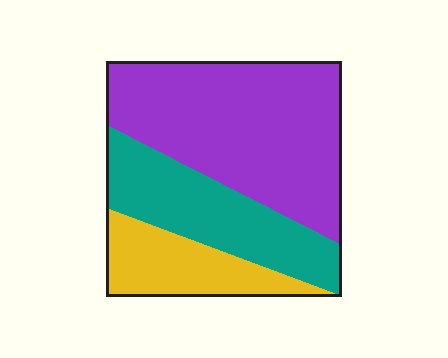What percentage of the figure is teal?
Teal takes up about one quarter (1/4) of the figure.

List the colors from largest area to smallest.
From largest to smallest: purple, teal, yellow.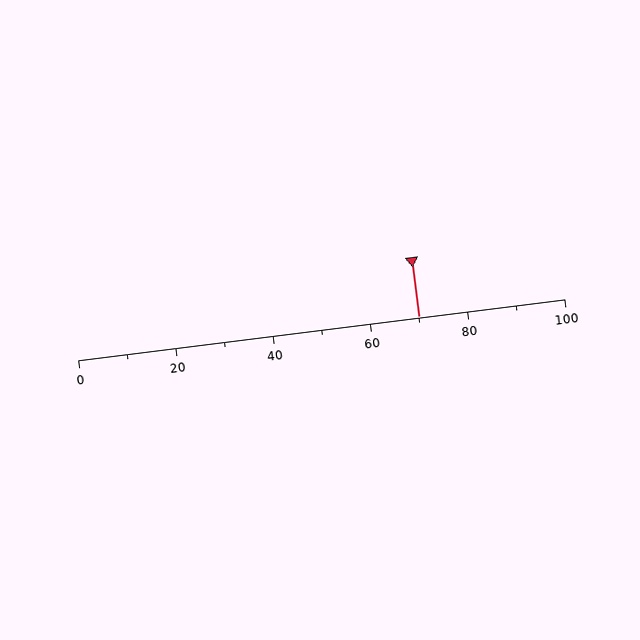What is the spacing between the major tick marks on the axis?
The major ticks are spaced 20 apart.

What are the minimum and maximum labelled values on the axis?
The axis runs from 0 to 100.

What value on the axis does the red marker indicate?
The marker indicates approximately 70.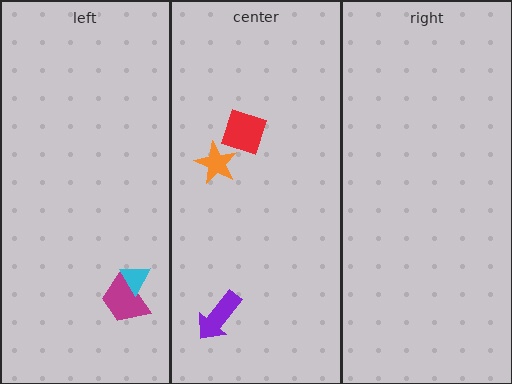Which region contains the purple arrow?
The center region.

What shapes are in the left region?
The magenta trapezoid, the cyan triangle.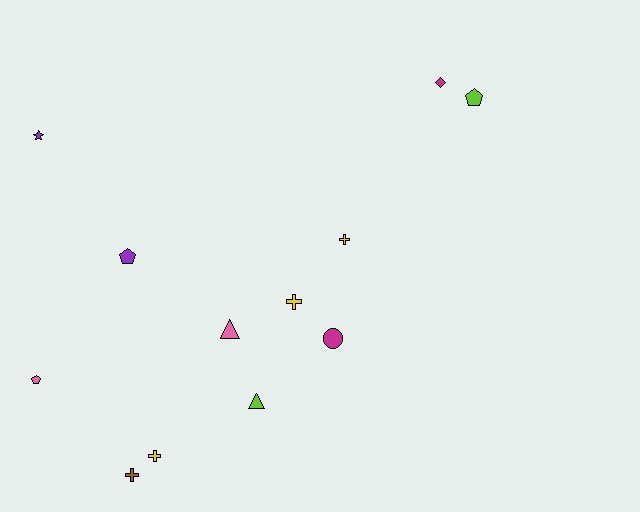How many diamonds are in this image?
There is 1 diamond.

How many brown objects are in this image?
There is 1 brown object.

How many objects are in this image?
There are 12 objects.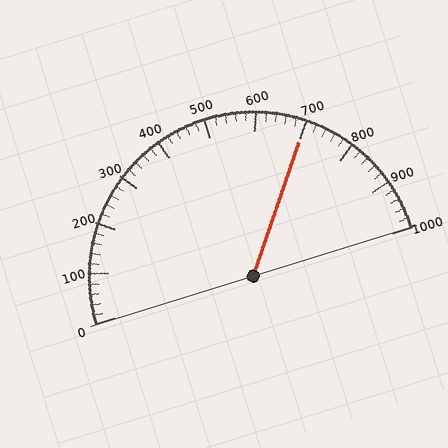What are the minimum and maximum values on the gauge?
The gauge ranges from 0 to 1000.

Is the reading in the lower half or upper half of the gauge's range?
The reading is in the upper half of the range (0 to 1000).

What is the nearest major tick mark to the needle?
The nearest major tick mark is 700.